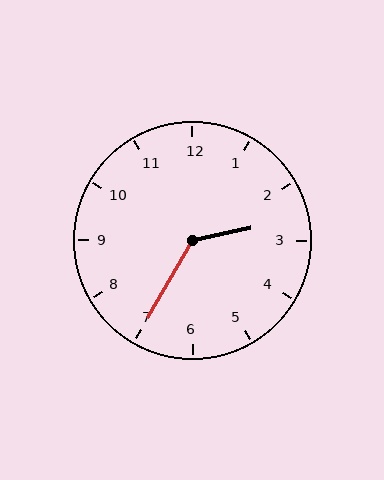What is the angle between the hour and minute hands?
Approximately 132 degrees.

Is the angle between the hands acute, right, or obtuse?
It is obtuse.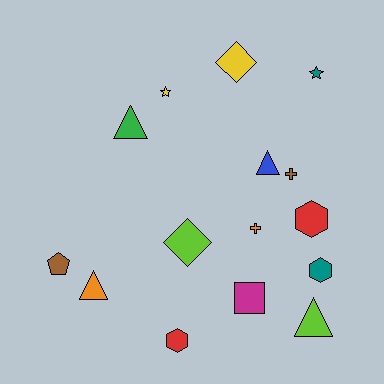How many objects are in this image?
There are 15 objects.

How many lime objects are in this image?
There are 2 lime objects.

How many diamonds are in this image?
There are 2 diamonds.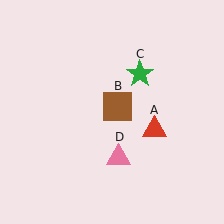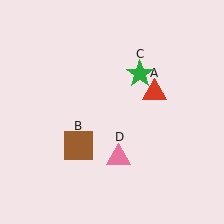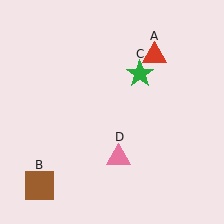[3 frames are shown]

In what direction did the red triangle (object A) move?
The red triangle (object A) moved up.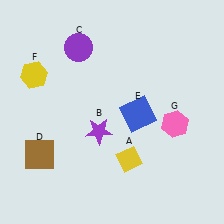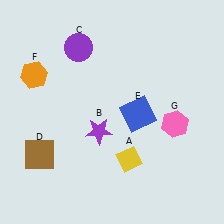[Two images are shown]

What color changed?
The hexagon (F) changed from yellow in Image 1 to orange in Image 2.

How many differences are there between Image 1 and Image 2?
There is 1 difference between the two images.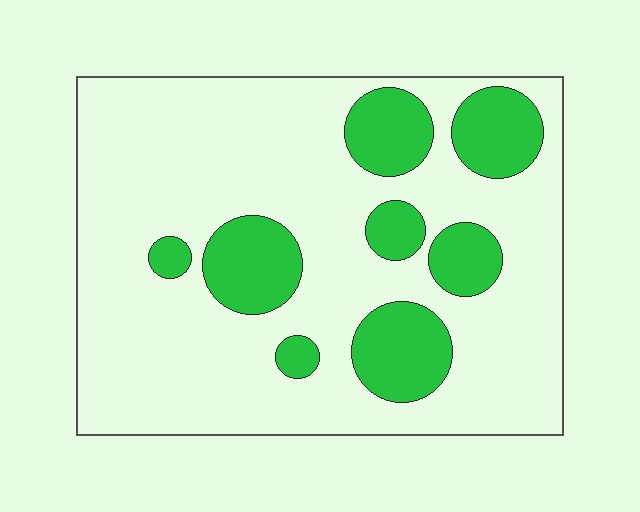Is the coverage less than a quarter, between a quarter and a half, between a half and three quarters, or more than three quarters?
Less than a quarter.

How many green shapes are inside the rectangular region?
8.